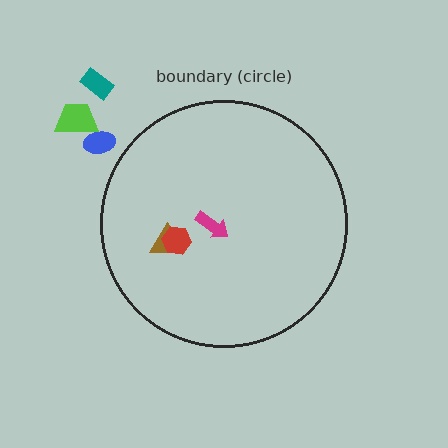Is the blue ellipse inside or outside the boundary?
Outside.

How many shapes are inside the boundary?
3 inside, 3 outside.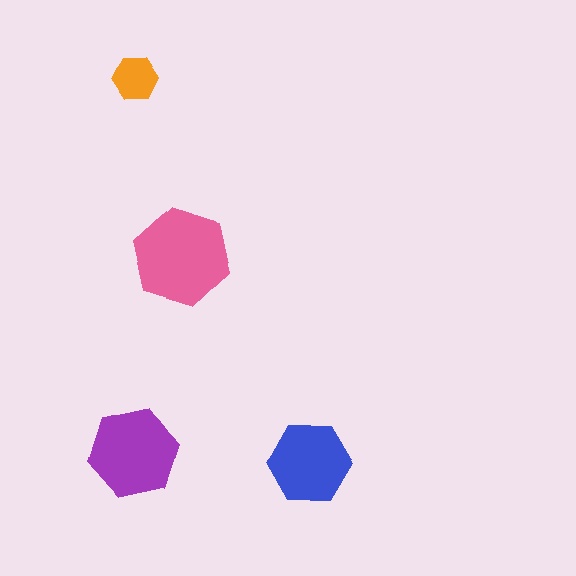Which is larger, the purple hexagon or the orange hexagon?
The purple one.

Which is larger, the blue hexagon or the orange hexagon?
The blue one.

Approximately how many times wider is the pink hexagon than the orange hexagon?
About 2 times wider.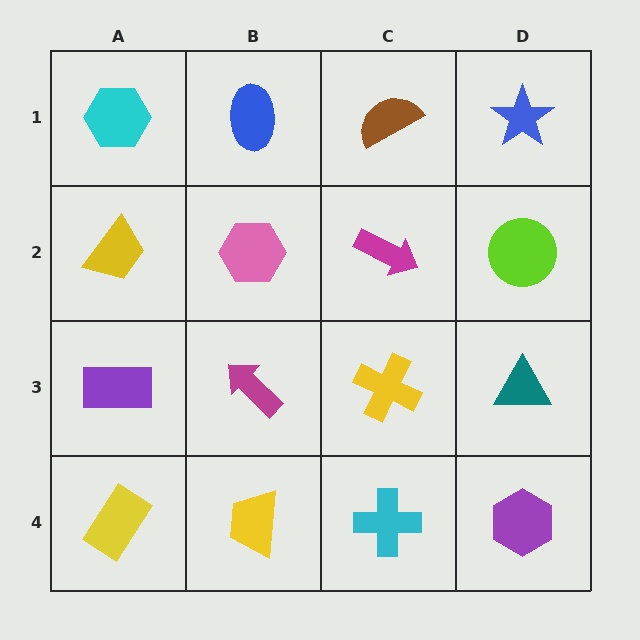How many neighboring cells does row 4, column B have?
3.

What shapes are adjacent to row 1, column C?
A magenta arrow (row 2, column C), a blue ellipse (row 1, column B), a blue star (row 1, column D).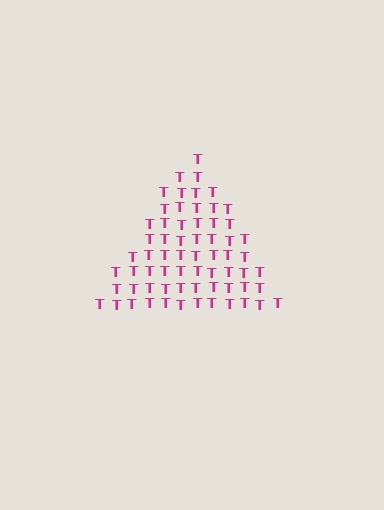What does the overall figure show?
The overall figure shows a triangle.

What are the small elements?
The small elements are letter T's.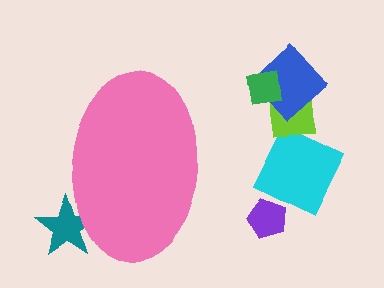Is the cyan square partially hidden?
No, the cyan square is fully visible.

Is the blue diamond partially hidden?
No, the blue diamond is fully visible.